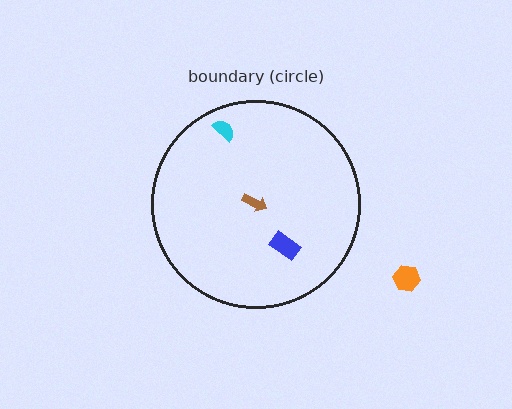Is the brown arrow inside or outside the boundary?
Inside.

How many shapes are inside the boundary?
3 inside, 1 outside.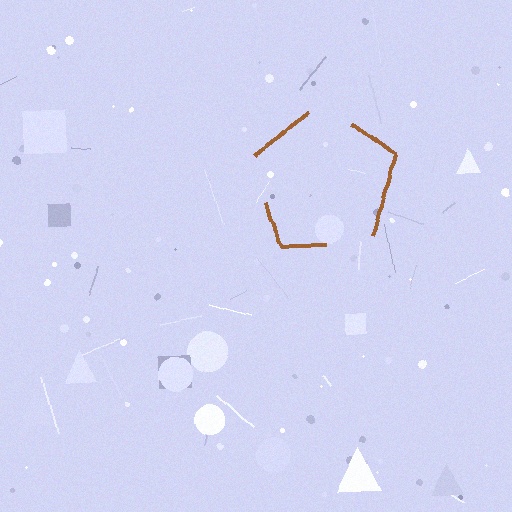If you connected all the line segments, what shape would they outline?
They would outline a pentagon.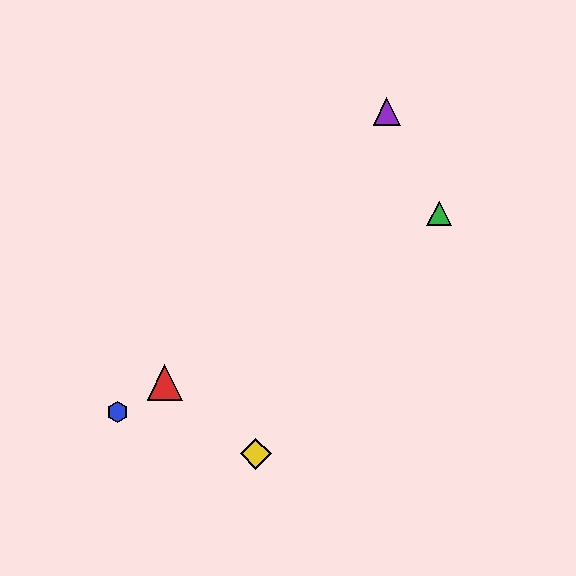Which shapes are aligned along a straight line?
The red triangle, the blue hexagon, the green triangle are aligned along a straight line.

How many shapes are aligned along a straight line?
3 shapes (the red triangle, the blue hexagon, the green triangle) are aligned along a straight line.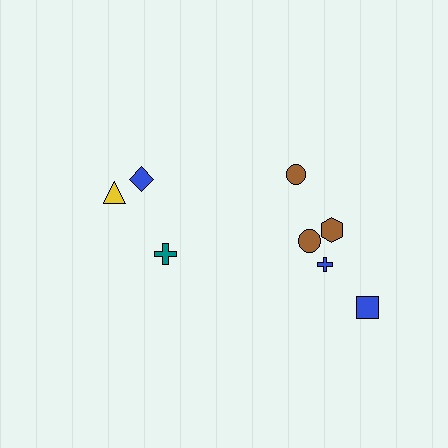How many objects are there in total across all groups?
There are 8 objects.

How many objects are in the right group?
There are 5 objects.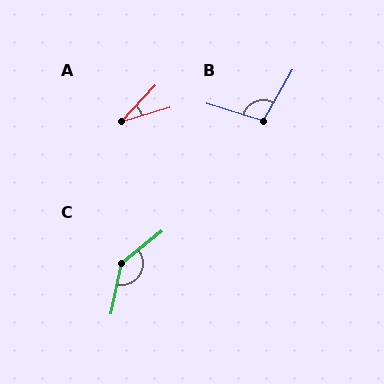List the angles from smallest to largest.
A (29°), B (103°), C (141°).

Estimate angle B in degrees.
Approximately 103 degrees.